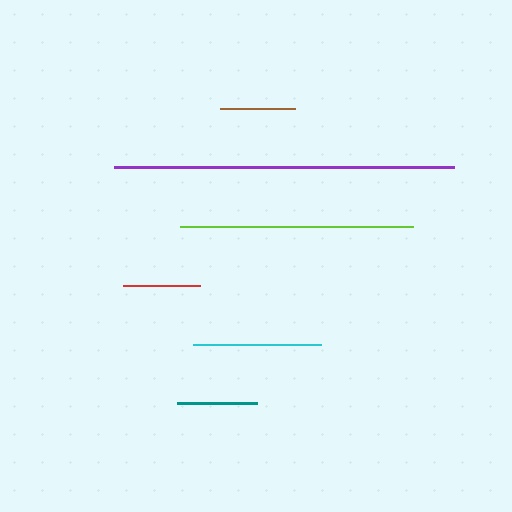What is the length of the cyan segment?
The cyan segment is approximately 128 pixels long.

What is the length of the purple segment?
The purple segment is approximately 340 pixels long.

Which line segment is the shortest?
The brown line is the shortest at approximately 75 pixels.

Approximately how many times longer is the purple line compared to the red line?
The purple line is approximately 4.4 times the length of the red line.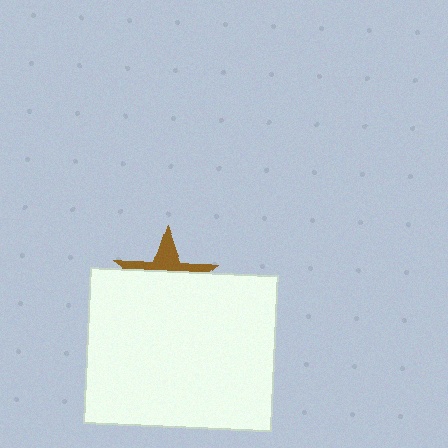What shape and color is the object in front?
The object in front is a white rectangle.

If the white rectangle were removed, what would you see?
You would see the complete brown star.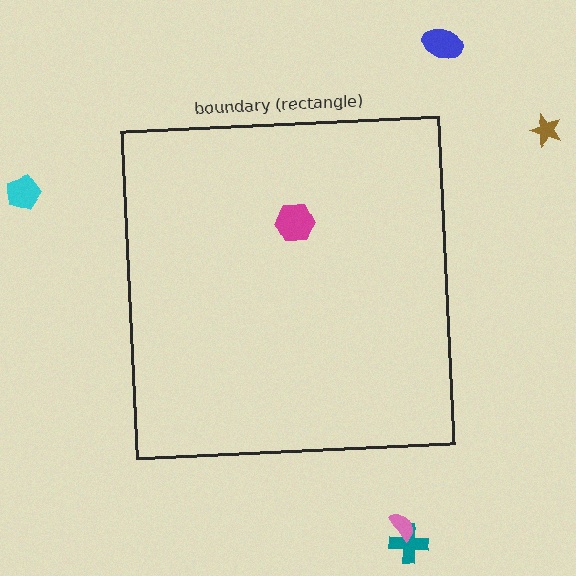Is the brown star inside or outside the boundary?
Outside.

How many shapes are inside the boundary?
1 inside, 5 outside.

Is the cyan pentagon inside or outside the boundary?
Outside.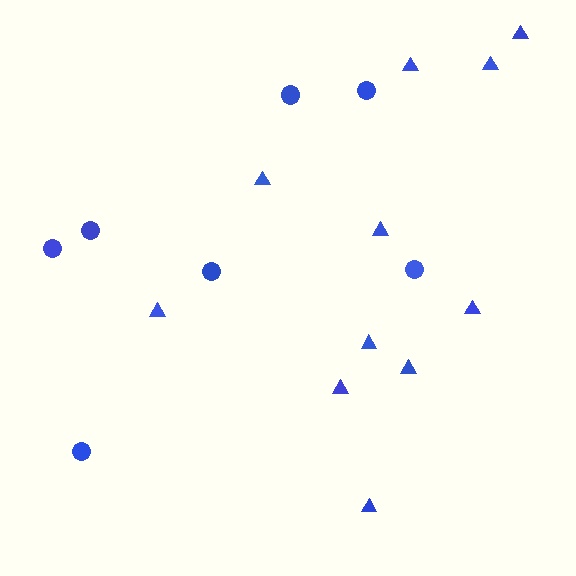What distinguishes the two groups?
There are 2 groups: one group of circles (7) and one group of triangles (11).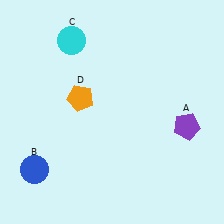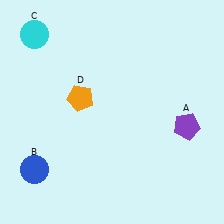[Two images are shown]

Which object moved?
The cyan circle (C) moved left.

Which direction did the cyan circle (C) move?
The cyan circle (C) moved left.